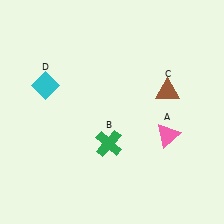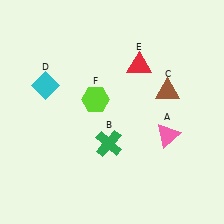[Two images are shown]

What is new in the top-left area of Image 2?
A lime hexagon (F) was added in the top-left area of Image 2.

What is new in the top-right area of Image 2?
A red triangle (E) was added in the top-right area of Image 2.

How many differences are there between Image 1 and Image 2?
There are 2 differences between the two images.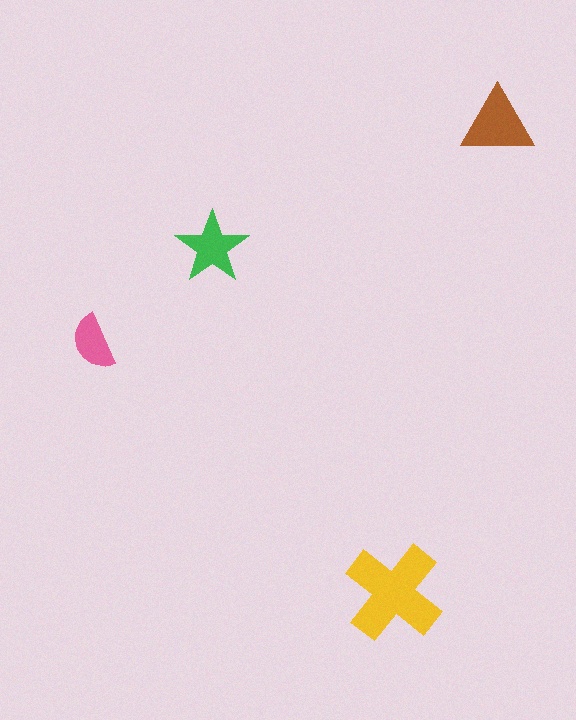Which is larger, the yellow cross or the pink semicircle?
The yellow cross.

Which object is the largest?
The yellow cross.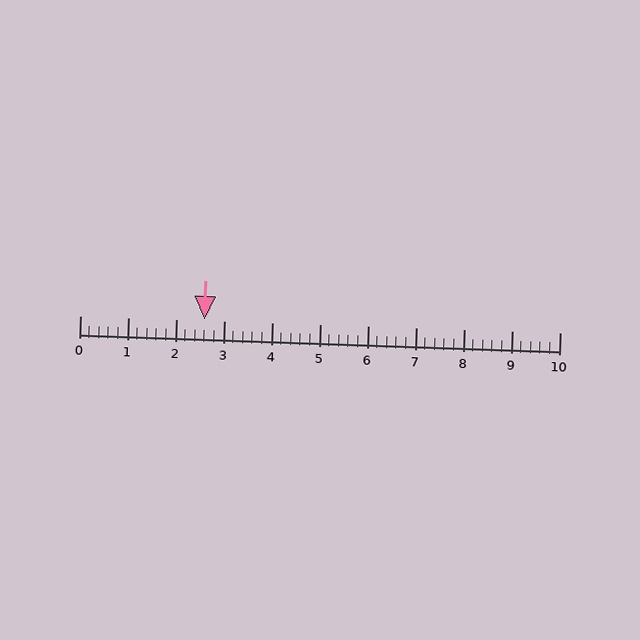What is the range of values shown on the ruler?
The ruler shows values from 0 to 10.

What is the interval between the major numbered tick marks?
The major tick marks are spaced 1 units apart.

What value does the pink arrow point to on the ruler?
The pink arrow points to approximately 2.6.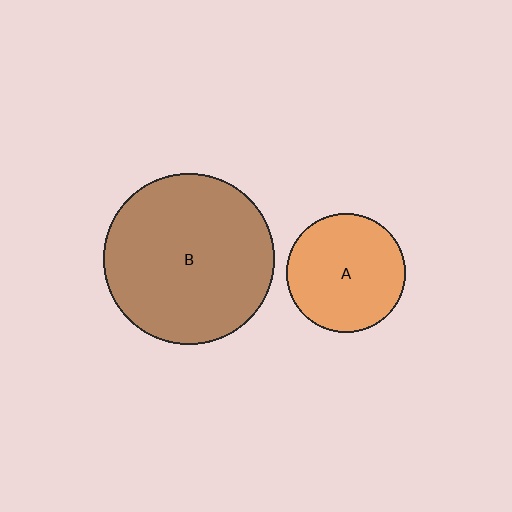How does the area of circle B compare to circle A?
Approximately 2.1 times.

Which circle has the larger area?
Circle B (brown).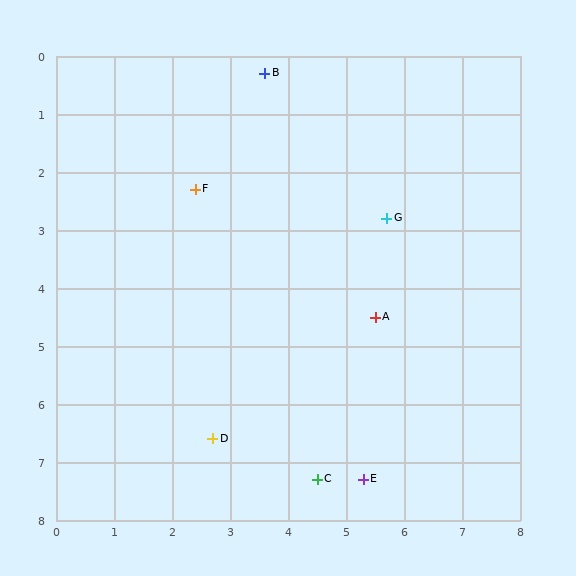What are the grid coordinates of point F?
Point F is at approximately (2.4, 2.3).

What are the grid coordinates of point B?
Point B is at approximately (3.6, 0.3).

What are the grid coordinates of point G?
Point G is at approximately (5.7, 2.8).